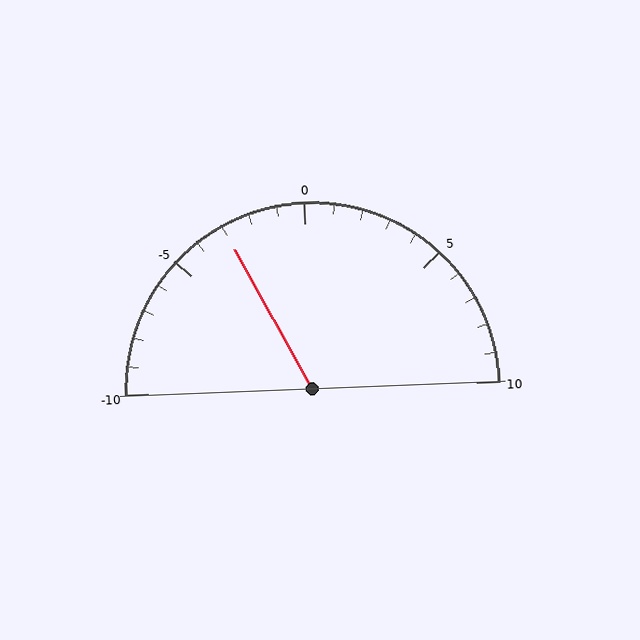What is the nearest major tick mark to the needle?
The nearest major tick mark is -5.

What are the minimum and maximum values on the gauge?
The gauge ranges from -10 to 10.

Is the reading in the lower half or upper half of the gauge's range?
The reading is in the lower half of the range (-10 to 10).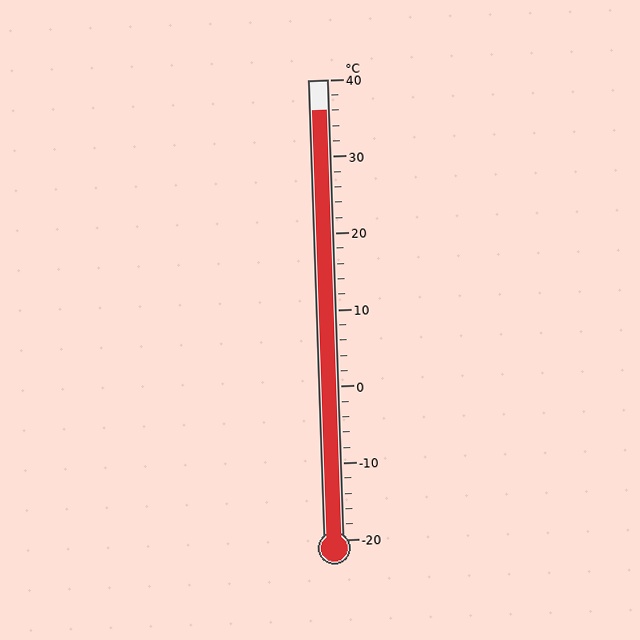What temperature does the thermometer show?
The thermometer shows approximately 36°C.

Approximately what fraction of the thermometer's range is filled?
The thermometer is filled to approximately 95% of its range.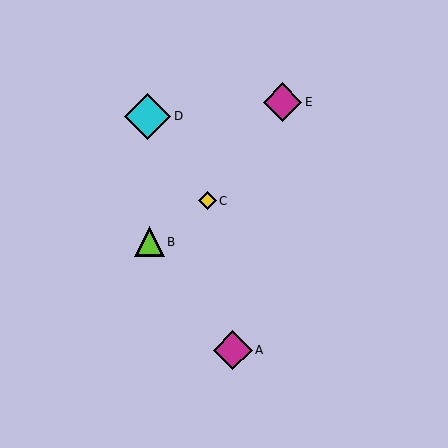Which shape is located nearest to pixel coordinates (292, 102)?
The magenta diamond (labeled E) at (282, 102) is nearest to that location.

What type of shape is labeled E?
Shape E is a magenta diamond.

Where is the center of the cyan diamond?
The center of the cyan diamond is at (148, 116).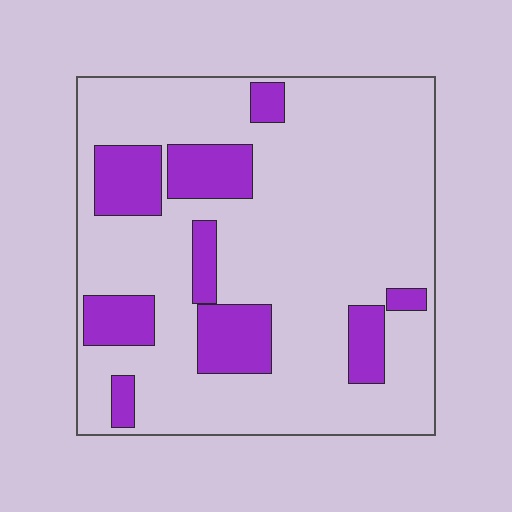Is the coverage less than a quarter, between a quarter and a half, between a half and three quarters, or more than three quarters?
Less than a quarter.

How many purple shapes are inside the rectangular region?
9.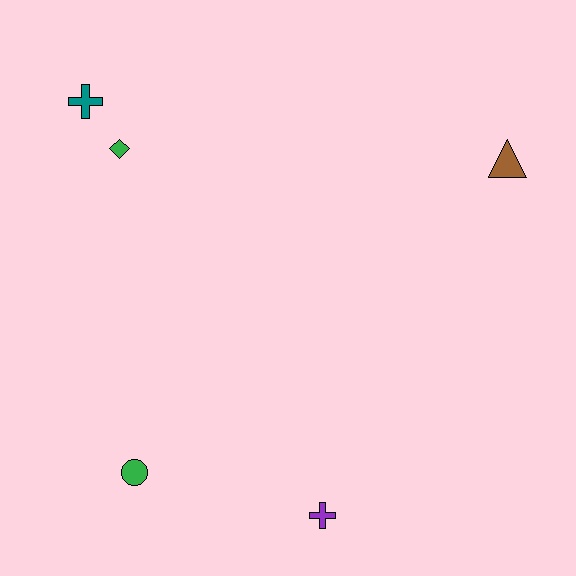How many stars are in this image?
There are no stars.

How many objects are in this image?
There are 5 objects.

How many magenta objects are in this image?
There are no magenta objects.